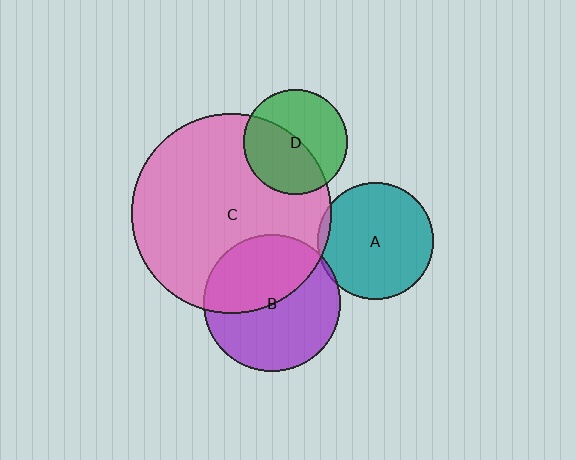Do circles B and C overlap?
Yes.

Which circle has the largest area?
Circle C (pink).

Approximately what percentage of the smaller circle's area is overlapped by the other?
Approximately 45%.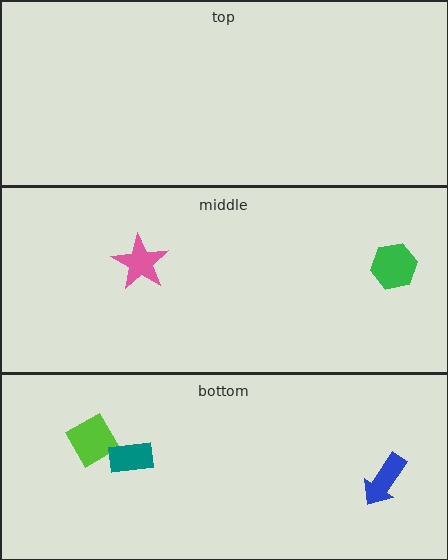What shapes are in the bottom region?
The lime diamond, the blue arrow, the teal rectangle.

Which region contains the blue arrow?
The bottom region.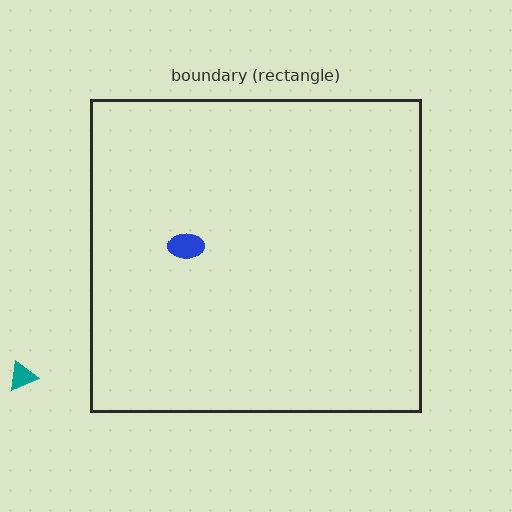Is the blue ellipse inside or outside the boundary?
Inside.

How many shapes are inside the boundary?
1 inside, 1 outside.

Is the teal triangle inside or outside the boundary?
Outside.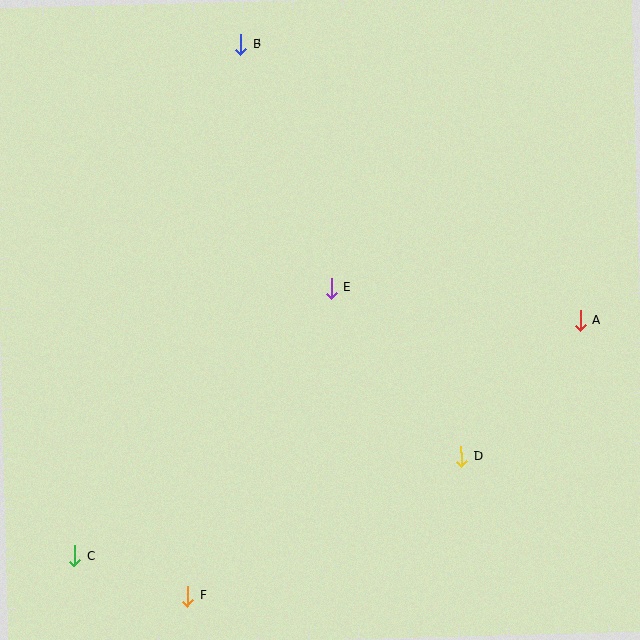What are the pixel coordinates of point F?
Point F is at (188, 596).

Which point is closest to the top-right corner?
Point A is closest to the top-right corner.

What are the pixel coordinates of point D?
Point D is at (462, 457).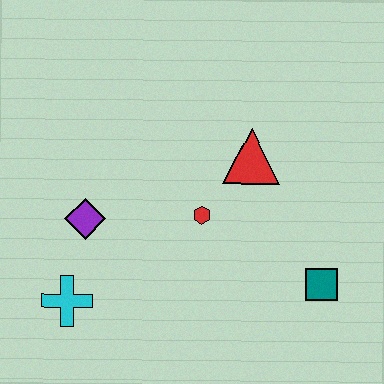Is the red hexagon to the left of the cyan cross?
No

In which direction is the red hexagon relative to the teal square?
The red hexagon is to the left of the teal square.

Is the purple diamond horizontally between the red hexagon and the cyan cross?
Yes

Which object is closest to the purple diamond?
The cyan cross is closest to the purple diamond.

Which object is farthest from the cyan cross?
The teal square is farthest from the cyan cross.